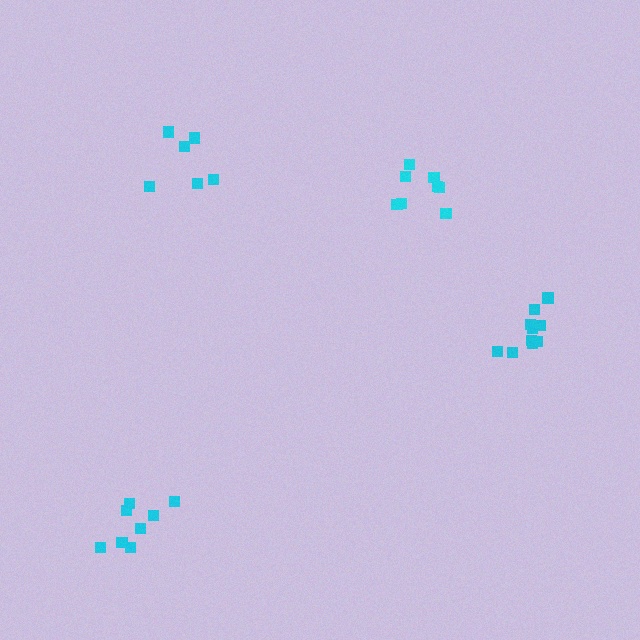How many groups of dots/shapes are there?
There are 4 groups.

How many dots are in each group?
Group 1: 6 dots, Group 2: 8 dots, Group 3: 8 dots, Group 4: 10 dots (32 total).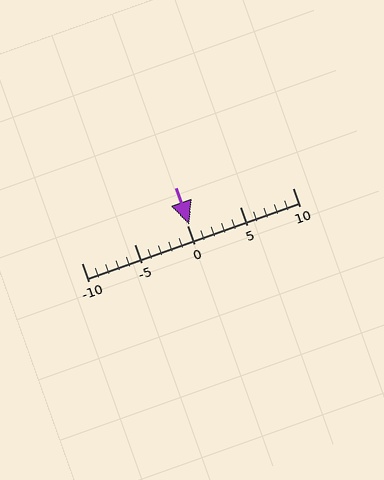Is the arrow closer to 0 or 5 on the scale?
The arrow is closer to 0.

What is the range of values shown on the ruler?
The ruler shows values from -10 to 10.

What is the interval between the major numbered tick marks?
The major tick marks are spaced 5 units apart.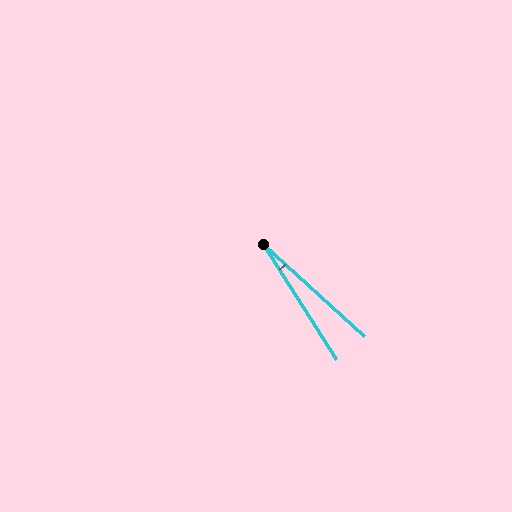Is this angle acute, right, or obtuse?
It is acute.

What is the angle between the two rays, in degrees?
Approximately 16 degrees.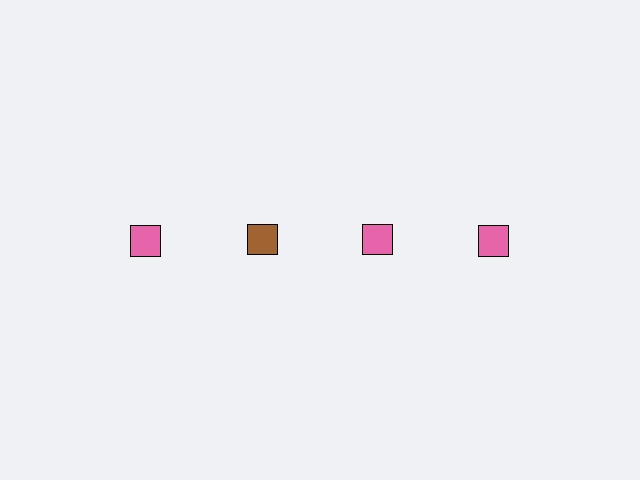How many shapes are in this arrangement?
There are 4 shapes arranged in a grid pattern.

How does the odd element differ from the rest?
It has a different color: brown instead of pink.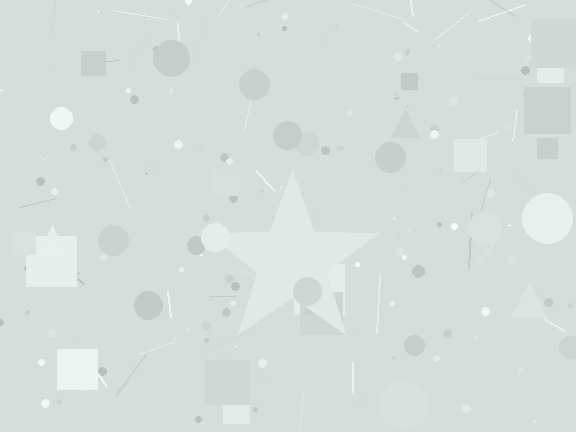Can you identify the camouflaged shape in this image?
The camouflaged shape is a star.